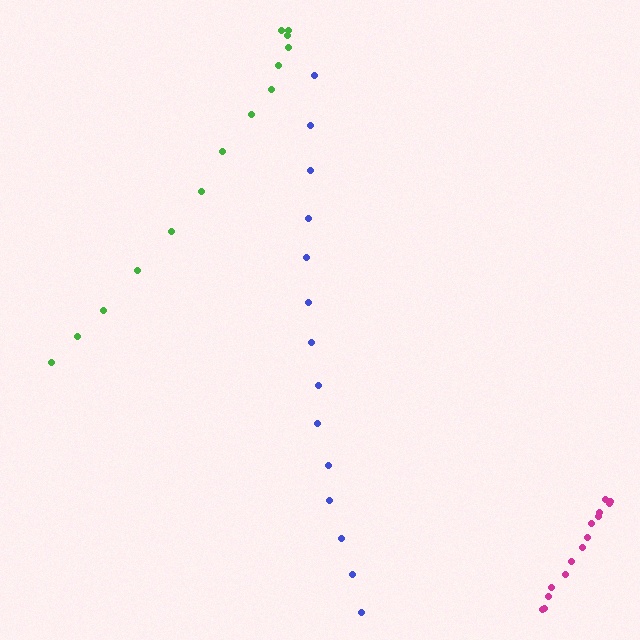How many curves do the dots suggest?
There are 3 distinct paths.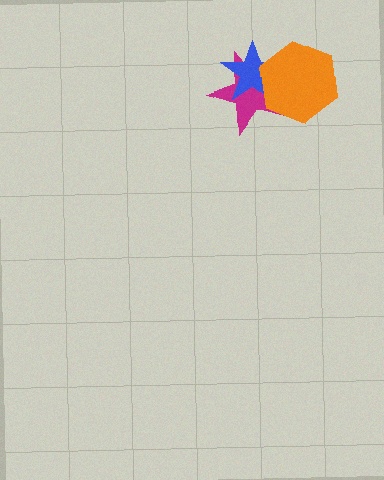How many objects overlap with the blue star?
2 objects overlap with the blue star.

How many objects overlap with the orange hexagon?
2 objects overlap with the orange hexagon.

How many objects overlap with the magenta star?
2 objects overlap with the magenta star.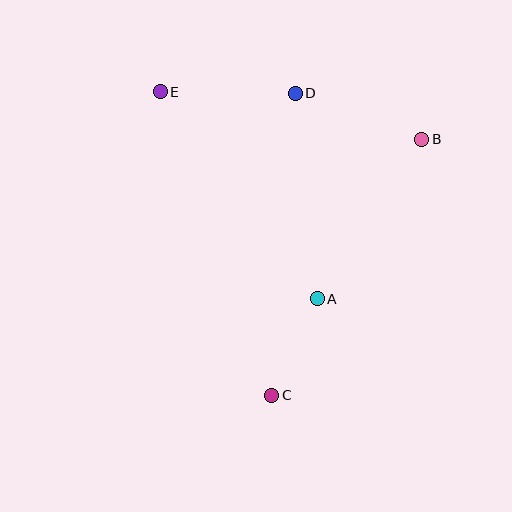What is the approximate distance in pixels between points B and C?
The distance between B and C is approximately 297 pixels.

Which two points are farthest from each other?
Points C and E are farthest from each other.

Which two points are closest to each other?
Points A and C are closest to each other.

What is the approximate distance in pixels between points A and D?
The distance between A and D is approximately 207 pixels.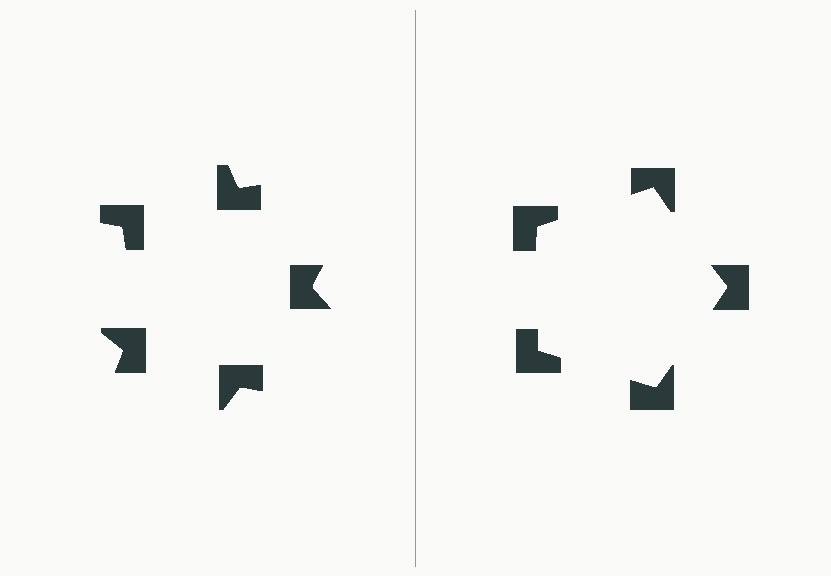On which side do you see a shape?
An illusory pentagon appears on the right side. On the left side the wedge cuts are rotated, so no coherent shape forms.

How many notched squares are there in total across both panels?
10 — 5 on each side.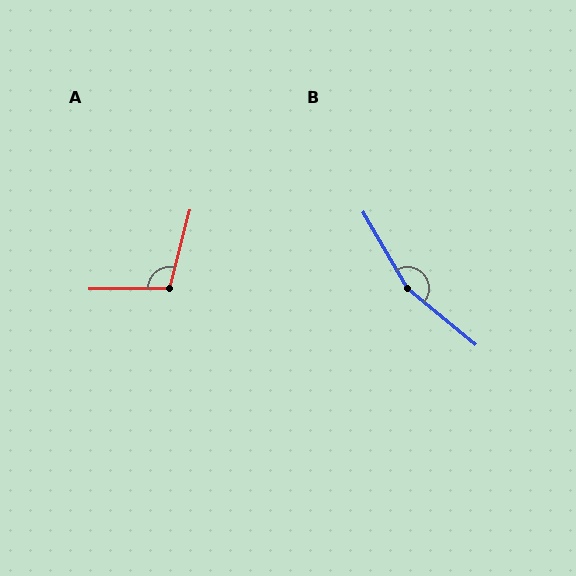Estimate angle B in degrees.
Approximately 160 degrees.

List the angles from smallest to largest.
A (105°), B (160°).